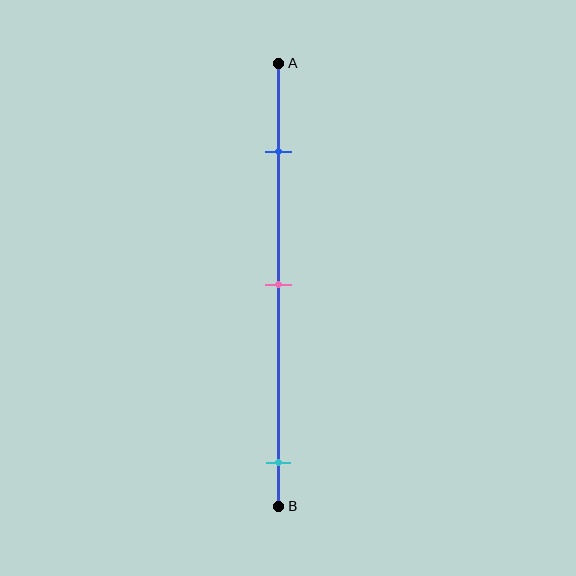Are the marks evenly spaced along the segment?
No, the marks are not evenly spaced.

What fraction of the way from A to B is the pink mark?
The pink mark is approximately 50% (0.5) of the way from A to B.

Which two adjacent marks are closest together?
The blue and pink marks are the closest adjacent pair.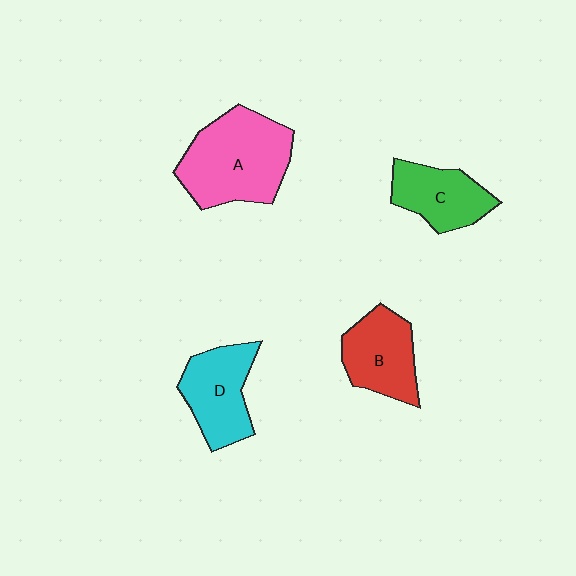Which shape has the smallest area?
Shape C (green).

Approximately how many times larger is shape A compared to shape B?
Approximately 1.6 times.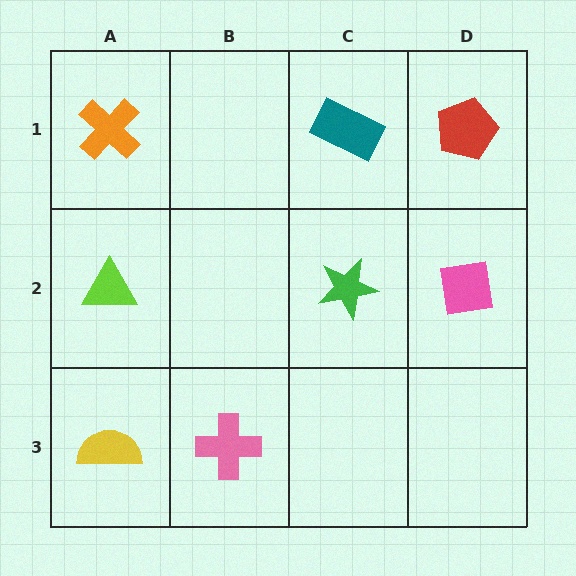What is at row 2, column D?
A pink square.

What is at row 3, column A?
A yellow semicircle.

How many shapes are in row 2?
3 shapes.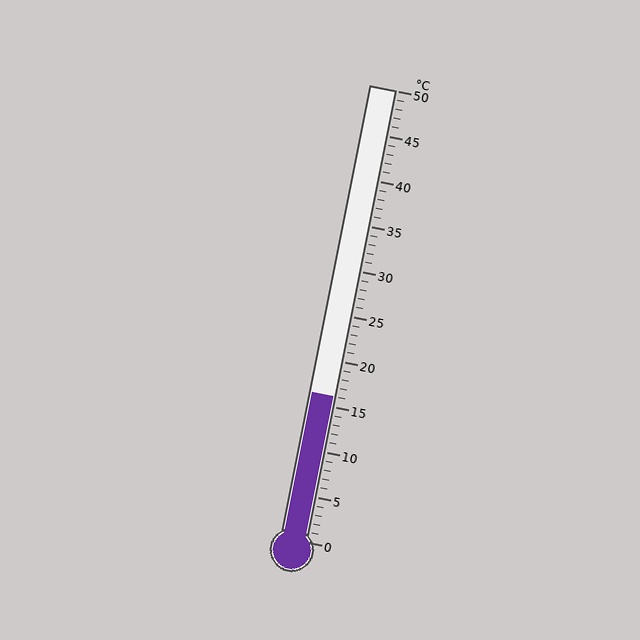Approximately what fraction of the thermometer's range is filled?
The thermometer is filled to approximately 30% of its range.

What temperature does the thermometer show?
The thermometer shows approximately 16°C.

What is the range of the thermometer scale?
The thermometer scale ranges from 0°C to 50°C.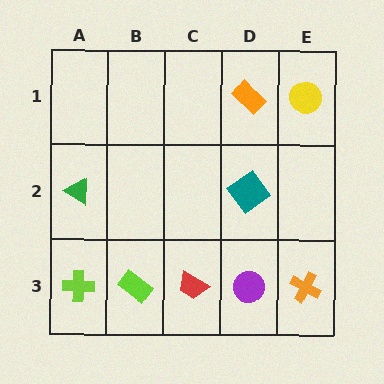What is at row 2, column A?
A green triangle.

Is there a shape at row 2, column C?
No, that cell is empty.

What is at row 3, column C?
A red trapezoid.